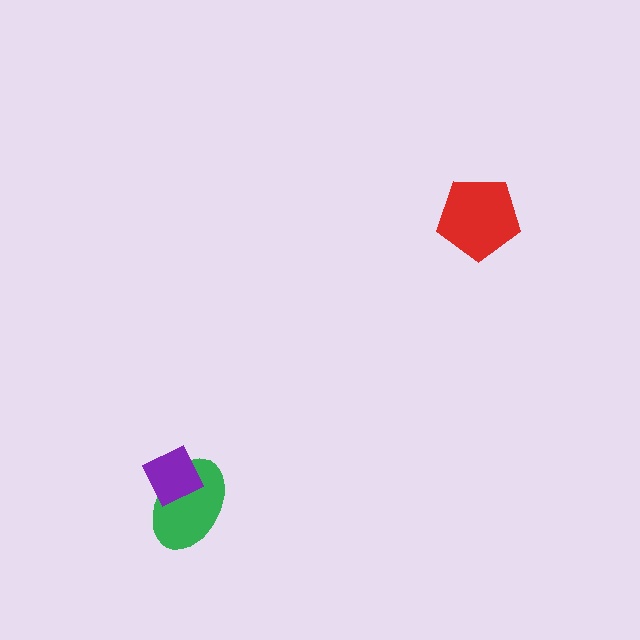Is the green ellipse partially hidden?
Yes, it is partially covered by another shape.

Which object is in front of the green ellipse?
The purple diamond is in front of the green ellipse.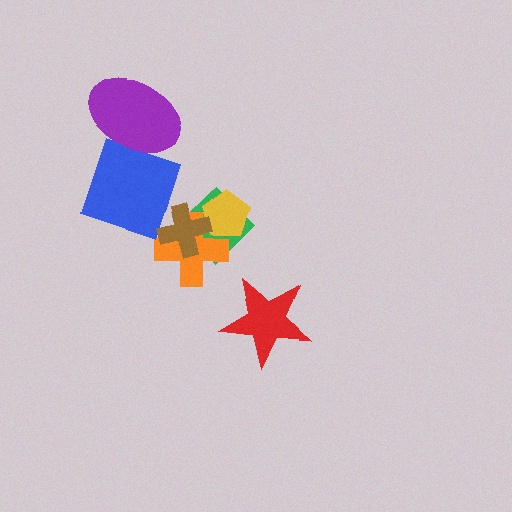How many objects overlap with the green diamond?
3 objects overlap with the green diamond.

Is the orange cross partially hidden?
Yes, it is partially covered by another shape.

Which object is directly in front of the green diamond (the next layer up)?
The yellow pentagon is directly in front of the green diamond.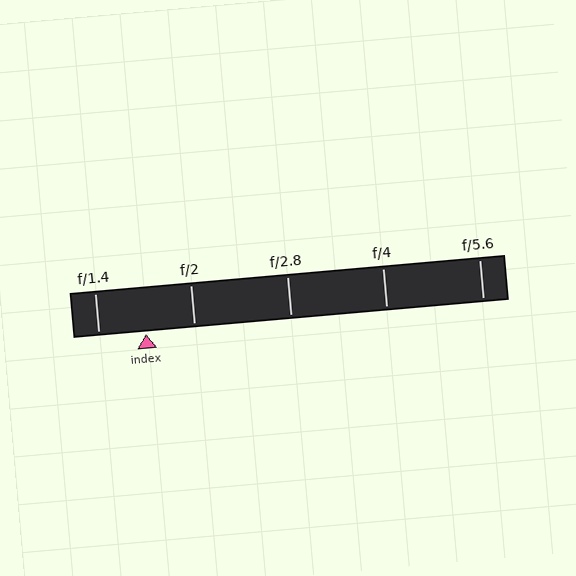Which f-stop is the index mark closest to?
The index mark is closest to f/1.4.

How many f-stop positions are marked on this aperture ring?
There are 5 f-stop positions marked.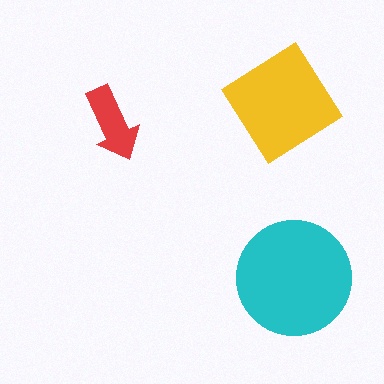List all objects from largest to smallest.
The cyan circle, the yellow diamond, the red arrow.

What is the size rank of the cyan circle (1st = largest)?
1st.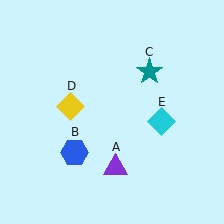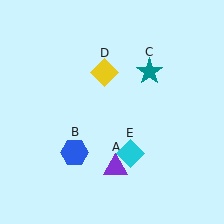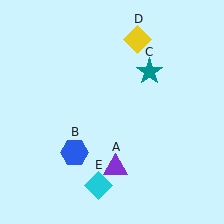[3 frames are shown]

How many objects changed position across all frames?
2 objects changed position: yellow diamond (object D), cyan diamond (object E).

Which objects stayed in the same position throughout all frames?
Purple triangle (object A) and blue hexagon (object B) and teal star (object C) remained stationary.